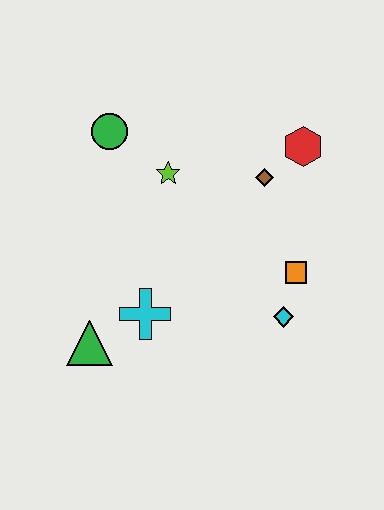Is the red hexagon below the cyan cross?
No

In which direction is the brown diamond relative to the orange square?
The brown diamond is above the orange square.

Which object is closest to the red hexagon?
The brown diamond is closest to the red hexagon.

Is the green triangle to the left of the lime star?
Yes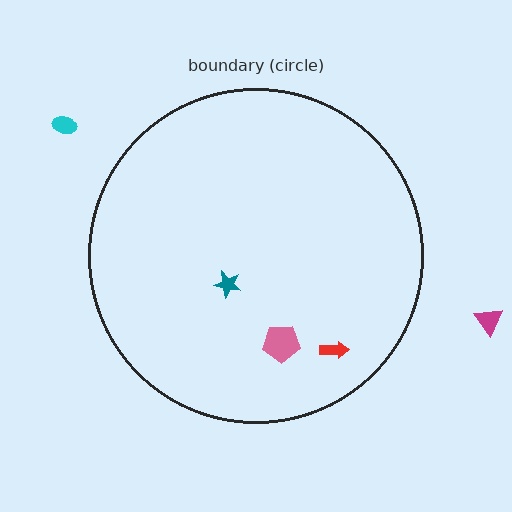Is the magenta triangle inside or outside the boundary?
Outside.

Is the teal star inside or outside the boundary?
Inside.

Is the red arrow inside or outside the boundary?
Inside.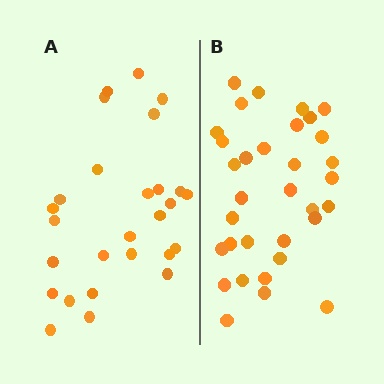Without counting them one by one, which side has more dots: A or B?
Region B (the right region) has more dots.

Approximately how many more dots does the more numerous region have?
Region B has about 6 more dots than region A.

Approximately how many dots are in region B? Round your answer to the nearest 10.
About 30 dots. (The exact count is 33, which rounds to 30.)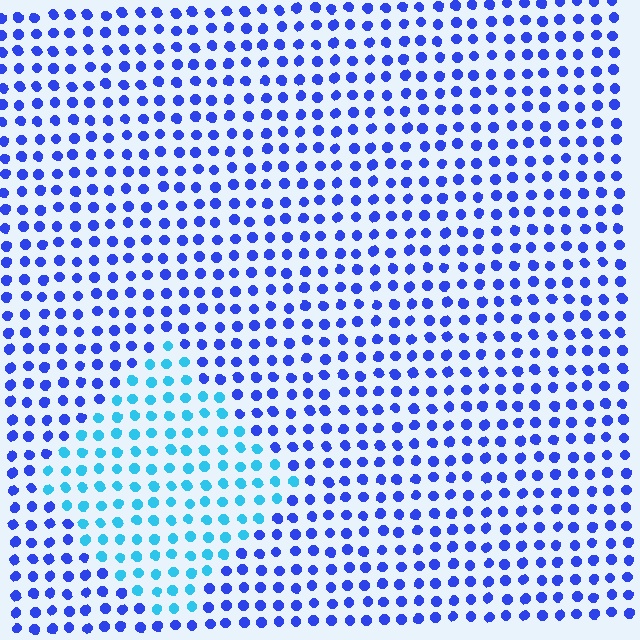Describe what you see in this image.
The image is filled with small blue elements in a uniform arrangement. A diamond-shaped region is visible where the elements are tinted to a slightly different hue, forming a subtle color boundary.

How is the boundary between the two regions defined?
The boundary is defined purely by a slight shift in hue (about 41 degrees). Spacing, size, and orientation are identical on both sides.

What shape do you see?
I see a diamond.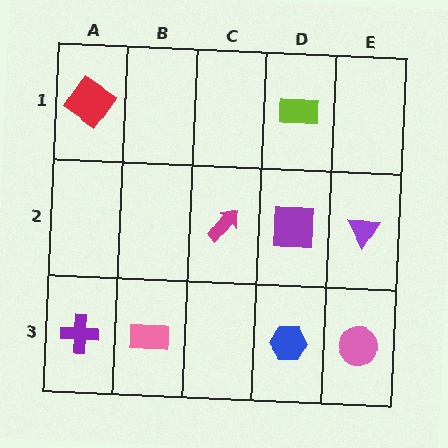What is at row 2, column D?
A purple square.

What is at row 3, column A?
A purple cross.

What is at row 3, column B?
A pink rectangle.